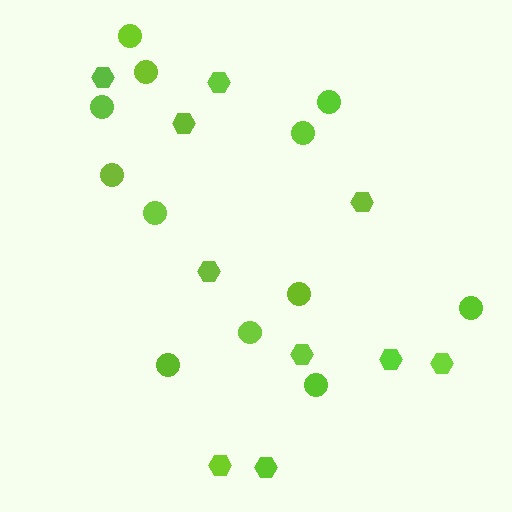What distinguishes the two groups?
There are 2 groups: one group of hexagons (10) and one group of circles (12).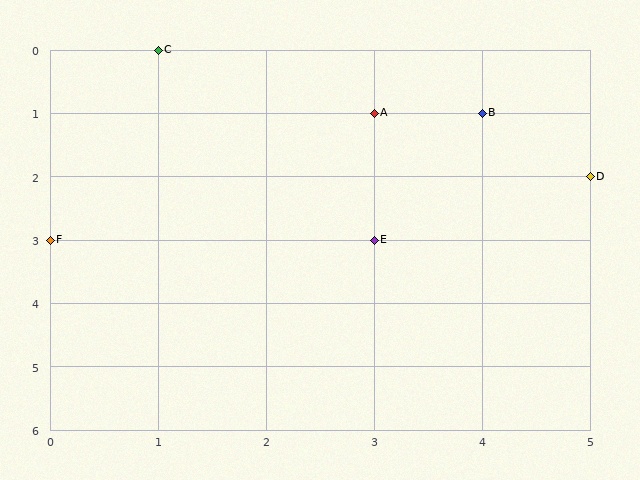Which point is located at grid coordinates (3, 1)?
Point A is at (3, 1).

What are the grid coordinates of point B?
Point B is at grid coordinates (4, 1).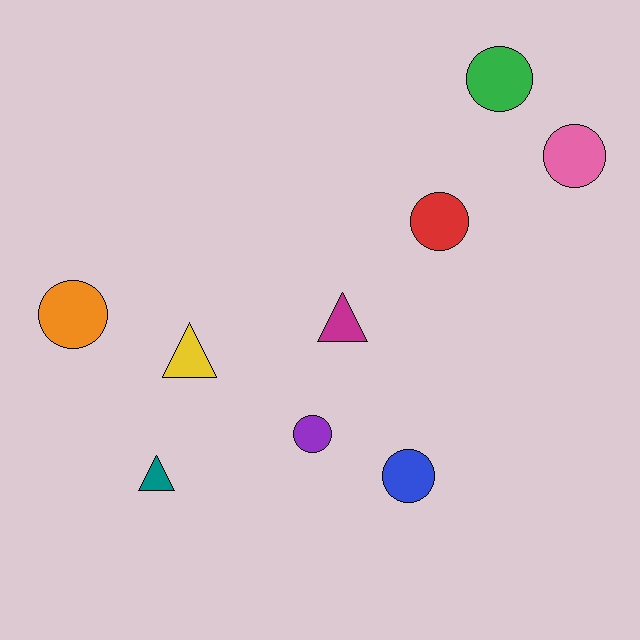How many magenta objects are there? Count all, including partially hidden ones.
There is 1 magenta object.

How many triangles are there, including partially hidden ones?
There are 3 triangles.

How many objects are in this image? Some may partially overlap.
There are 9 objects.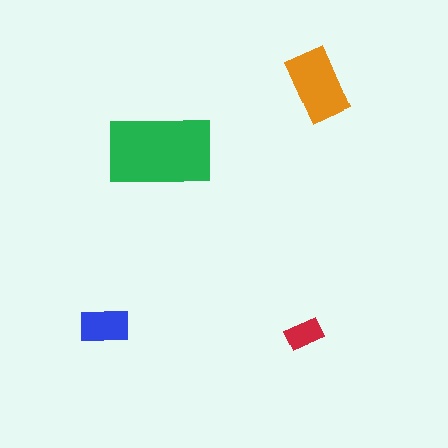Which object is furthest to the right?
The orange rectangle is rightmost.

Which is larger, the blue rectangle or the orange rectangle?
The orange one.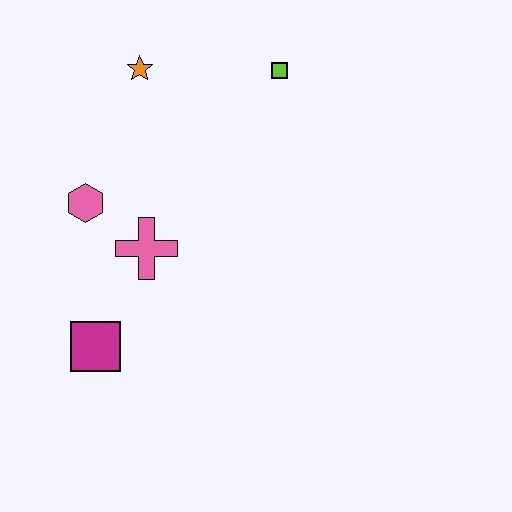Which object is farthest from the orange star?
The magenta square is farthest from the orange star.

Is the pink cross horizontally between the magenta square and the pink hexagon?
No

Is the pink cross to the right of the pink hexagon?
Yes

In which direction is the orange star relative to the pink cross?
The orange star is above the pink cross.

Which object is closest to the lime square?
The orange star is closest to the lime square.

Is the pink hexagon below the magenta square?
No